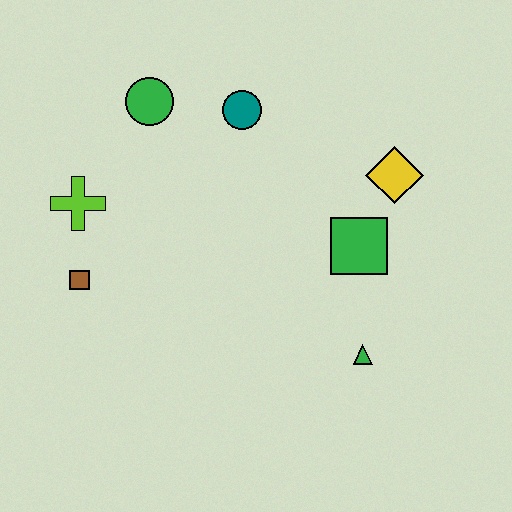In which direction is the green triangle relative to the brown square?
The green triangle is to the right of the brown square.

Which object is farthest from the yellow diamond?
The brown square is farthest from the yellow diamond.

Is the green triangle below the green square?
Yes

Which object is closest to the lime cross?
The brown square is closest to the lime cross.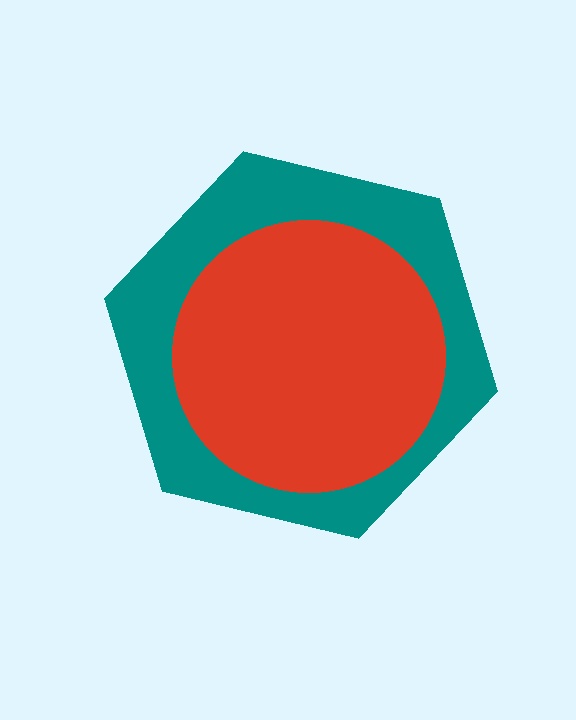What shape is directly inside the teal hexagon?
The red circle.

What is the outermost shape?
The teal hexagon.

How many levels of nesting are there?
2.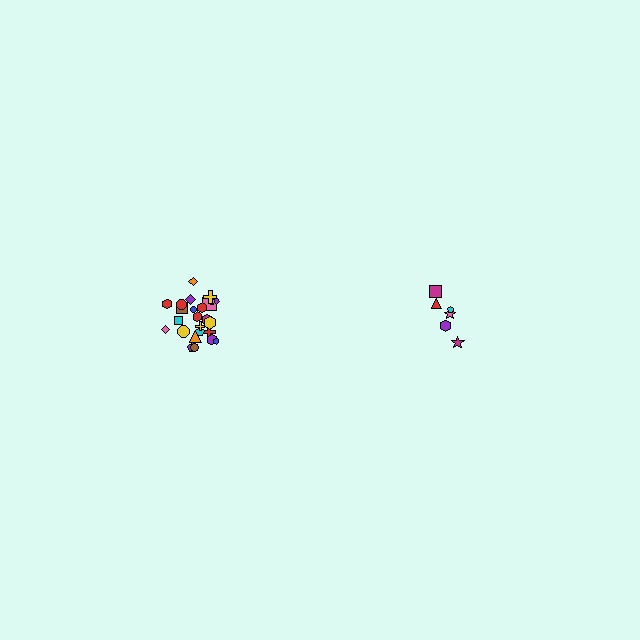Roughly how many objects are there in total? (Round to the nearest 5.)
Roughly 30 objects in total.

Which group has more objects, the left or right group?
The left group.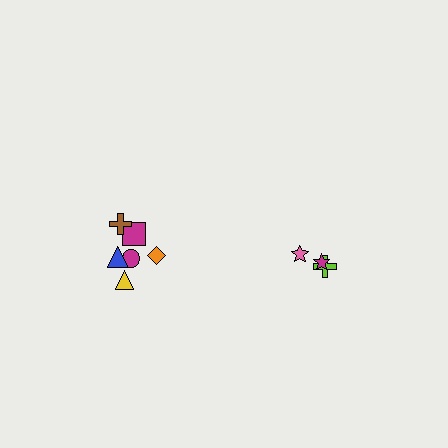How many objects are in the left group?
There are 6 objects.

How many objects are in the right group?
There are 3 objects.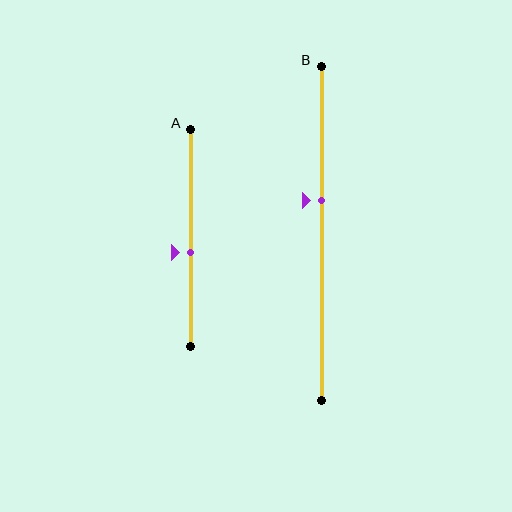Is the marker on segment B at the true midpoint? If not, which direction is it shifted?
No, the marker on segment B is shifted upward by about 10% of the segment length.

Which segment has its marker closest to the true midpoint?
Segment A has its marker closest to the true midpoint.